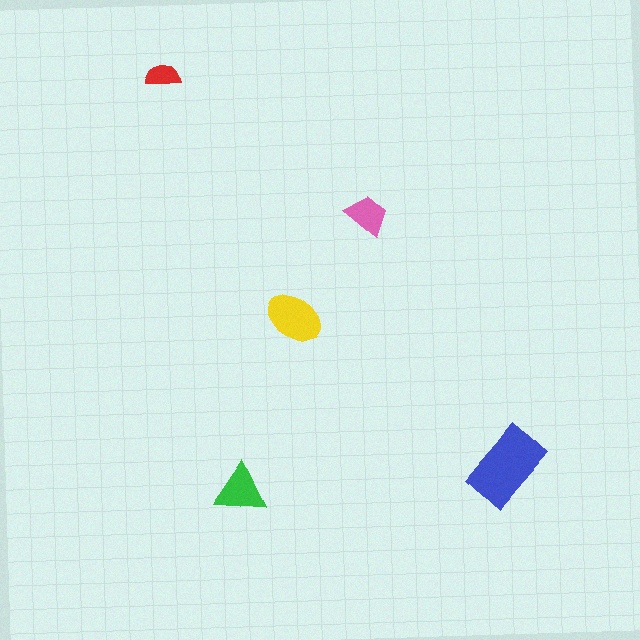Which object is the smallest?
The red semicircle.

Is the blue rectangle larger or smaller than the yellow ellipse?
Larger.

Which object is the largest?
The blue rectangle.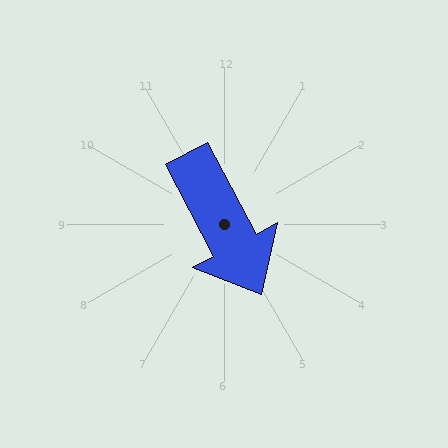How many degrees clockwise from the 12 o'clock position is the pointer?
Approximately 152 degrees.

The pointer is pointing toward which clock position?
Roughly 5 o'clock.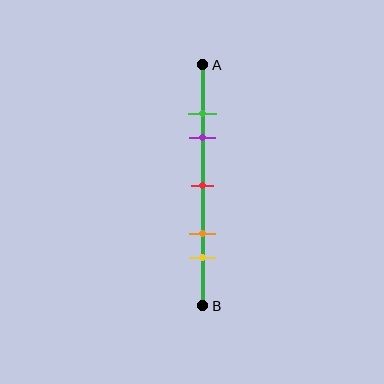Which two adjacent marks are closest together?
The green and purple marks are the closest adjacent pair.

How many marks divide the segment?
There are 5 marks dividing the segment.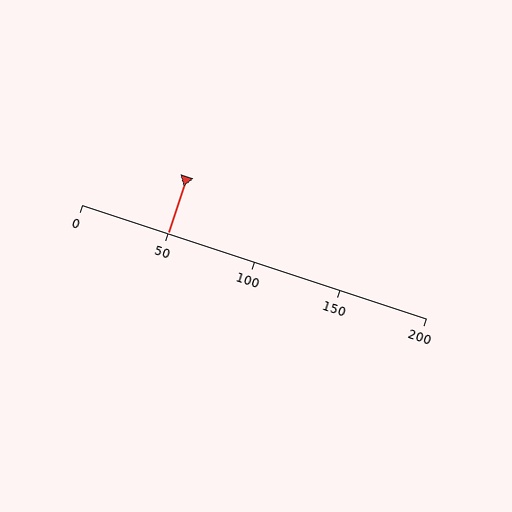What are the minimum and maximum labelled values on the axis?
The axis runs from 0 to 200.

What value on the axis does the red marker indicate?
The marker indicates approximately 50.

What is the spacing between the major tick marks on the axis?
The major ticks are spaced 50 apart.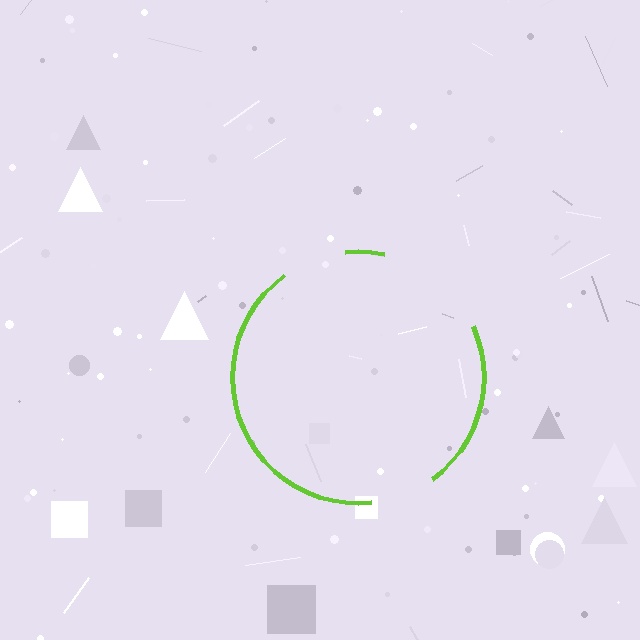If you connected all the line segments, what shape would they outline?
They would outline a circle.